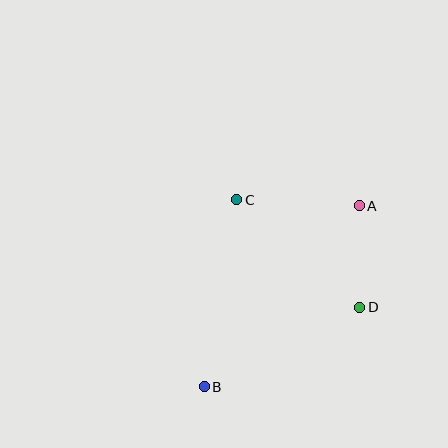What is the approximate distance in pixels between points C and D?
The distance between C and D is approximately 163 pixels.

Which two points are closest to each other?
Points A and D are closest to each other.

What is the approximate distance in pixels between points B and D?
The distance between B and D is approximately 175 pixels.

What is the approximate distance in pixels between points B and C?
The distance between B and C is approximately 190 pixels.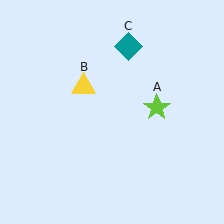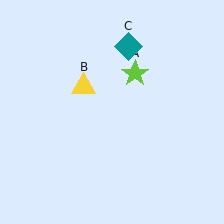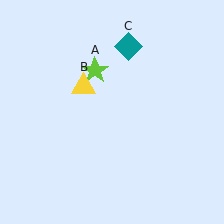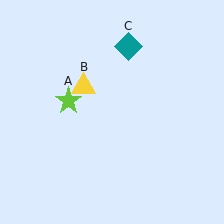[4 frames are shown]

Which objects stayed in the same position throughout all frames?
Yellow triangle (object B) and teal diamond (object C) remained stationary.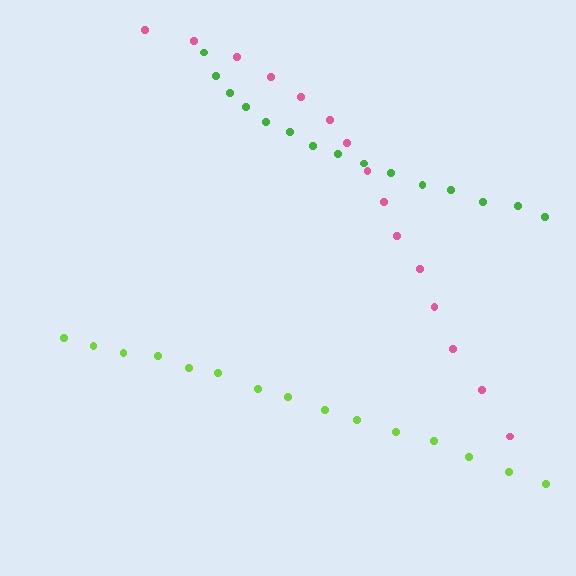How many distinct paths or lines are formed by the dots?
There are 3 distinct paths.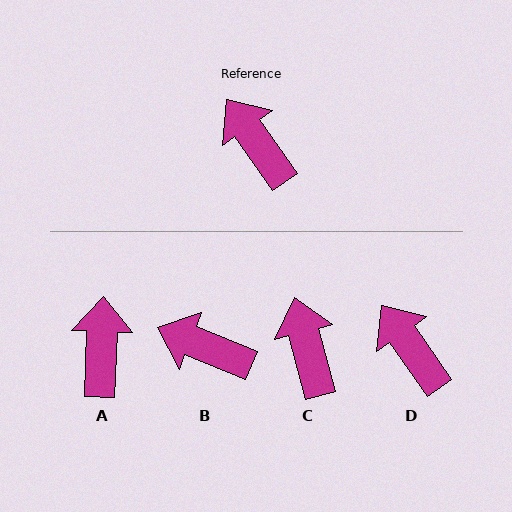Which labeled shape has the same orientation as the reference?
D.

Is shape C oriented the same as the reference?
No, it is off by about 20 degrees.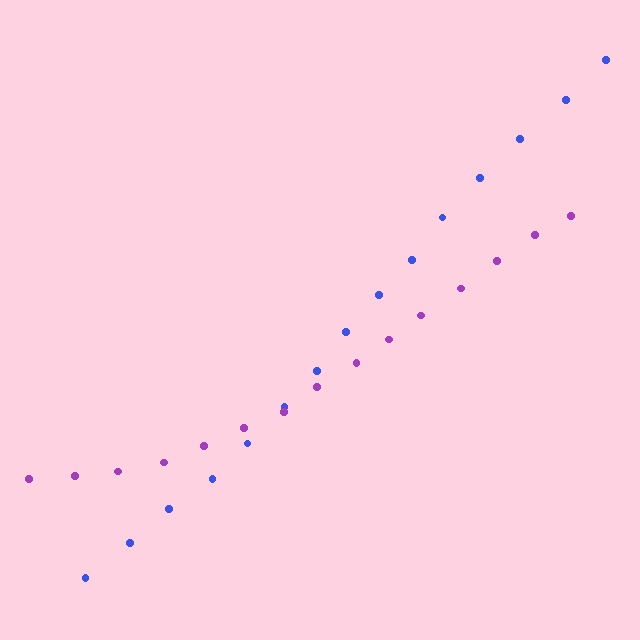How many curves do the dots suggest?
There are 2 distinct paths.